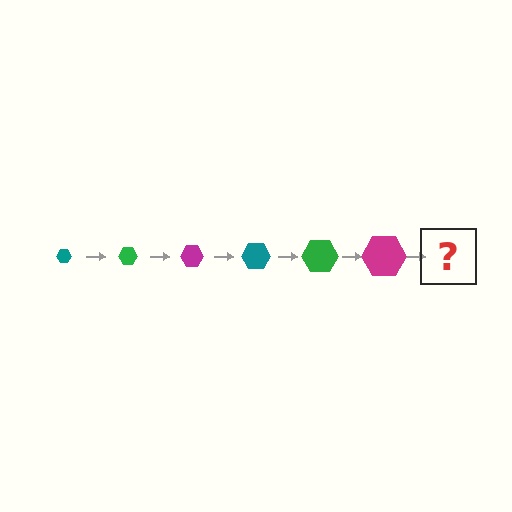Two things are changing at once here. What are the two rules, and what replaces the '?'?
The two rules are that the hexagon grows larger each step and the color cycles through teal, green, and magenta. The '?' should be a teal hexagon, larger than the previous one.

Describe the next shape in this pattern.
It should be a teal hexagon, larger than the previous one.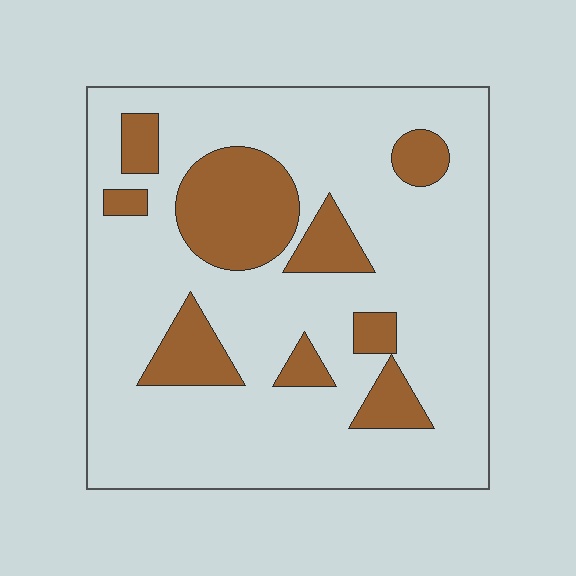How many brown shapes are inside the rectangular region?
9.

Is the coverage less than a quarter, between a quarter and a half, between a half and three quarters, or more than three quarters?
Less than a quarter.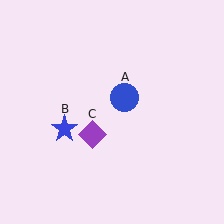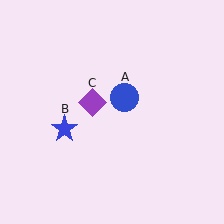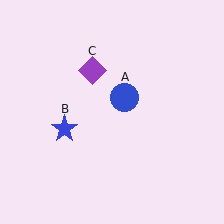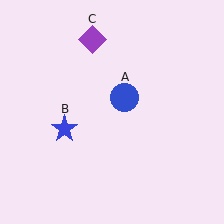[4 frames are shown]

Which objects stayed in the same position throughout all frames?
Blue circle (object A) and blue star (object B) remained stationary.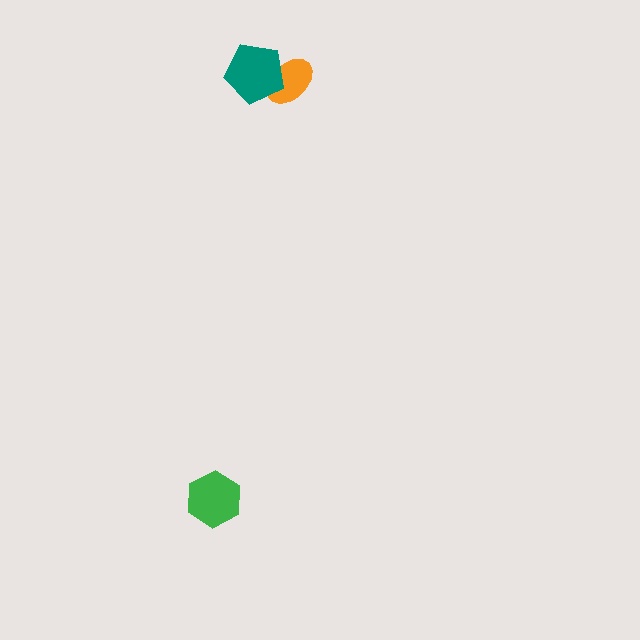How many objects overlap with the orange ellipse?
1 object overlaps with the orange ellipse.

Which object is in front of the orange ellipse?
The teal pentagon is in front of the orange ellipse.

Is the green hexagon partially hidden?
No, no other shape covers it.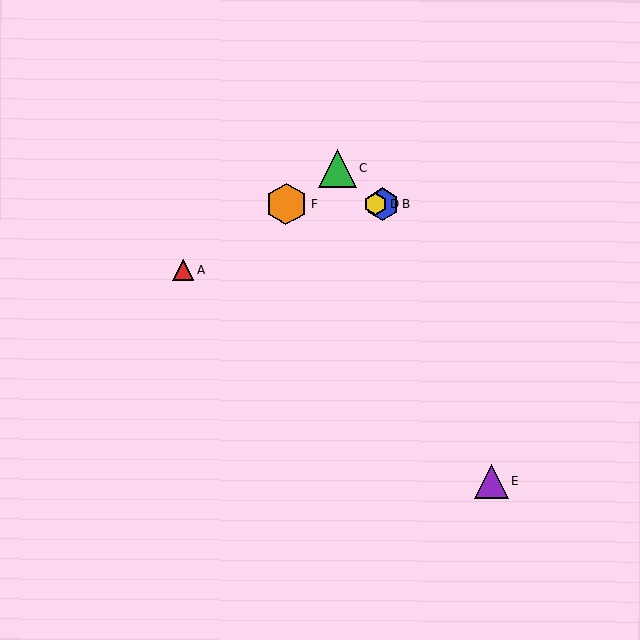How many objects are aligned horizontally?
3 objects (B, D, F) are aligned horizontally.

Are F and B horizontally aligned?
Yes, both are at y≈204.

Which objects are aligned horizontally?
Objects B, D, F are aligned horizontally.